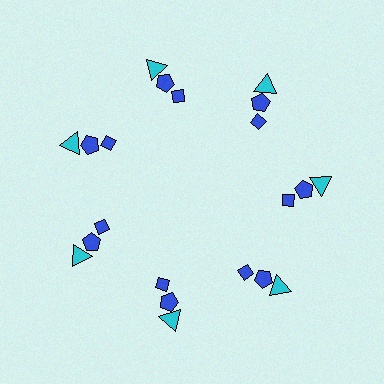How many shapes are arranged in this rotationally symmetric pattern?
There are 21 shapes, arranged in 7 groups of 3.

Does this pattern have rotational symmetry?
Yes, this pattern has 7-fold rotational symmetry. It looks the same after rotating 51 degrees around the center.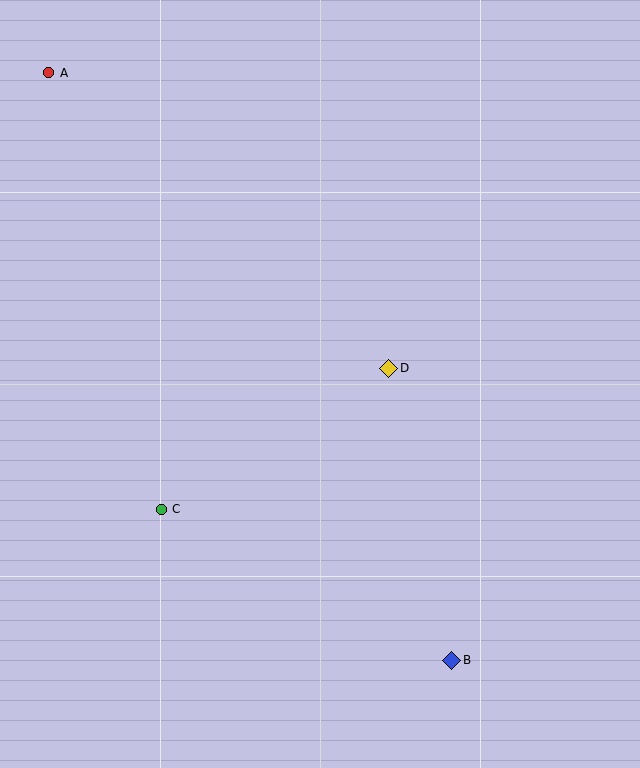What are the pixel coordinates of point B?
Point B is at (452, 660).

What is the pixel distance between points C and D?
The distance between C and D is 268 pixels.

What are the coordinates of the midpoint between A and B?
The midpoint between A and B is at (250, 366).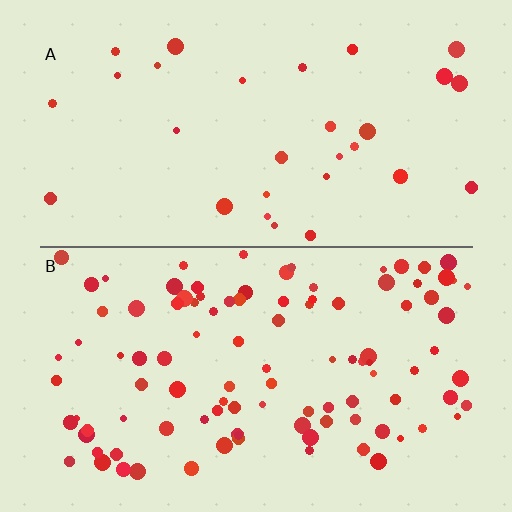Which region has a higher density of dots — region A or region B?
B (the bottom).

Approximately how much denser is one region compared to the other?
Approximately 3.5× — region B over region A.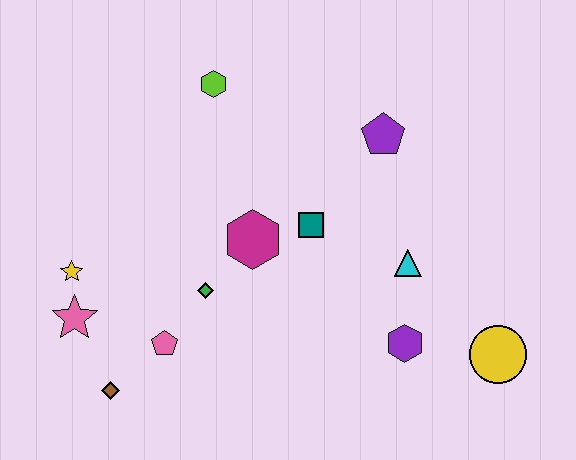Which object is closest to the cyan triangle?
The purple hexagon is closest to the cyan triangle.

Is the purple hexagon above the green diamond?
No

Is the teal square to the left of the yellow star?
No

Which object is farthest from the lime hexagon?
The yellow circle is farthest from the lime hexagon.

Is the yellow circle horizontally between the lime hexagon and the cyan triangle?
No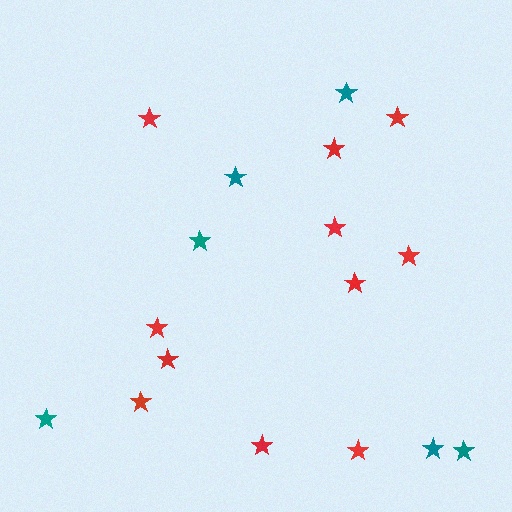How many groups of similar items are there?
There are 2 groups: one group of teal stars (6) and one group of red stars (11).